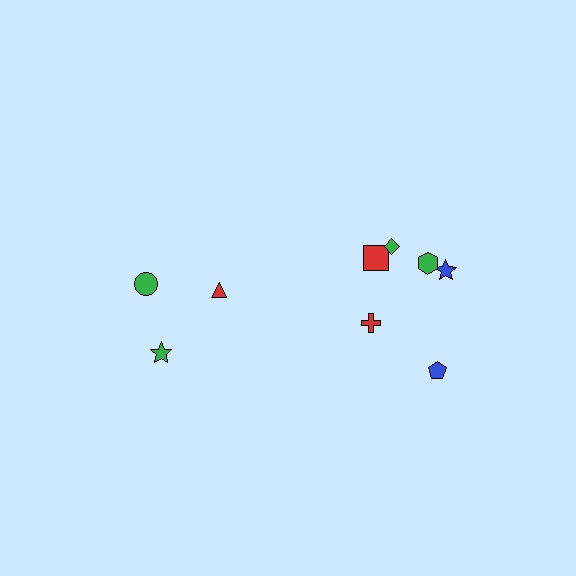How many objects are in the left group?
There are 3 objects.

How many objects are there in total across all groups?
There are 9 objects.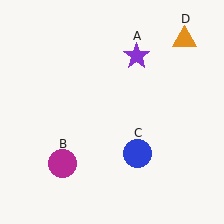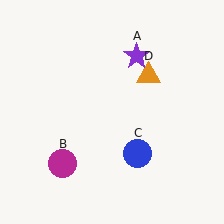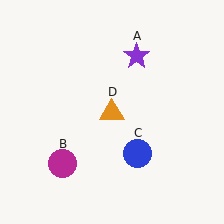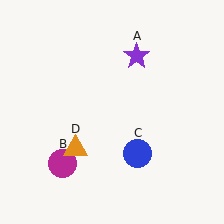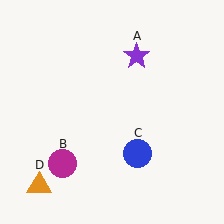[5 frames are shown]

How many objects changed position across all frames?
1 object changed position: orange triangle (object D).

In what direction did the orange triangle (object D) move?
The orange triangle (object D) moved down and to the left.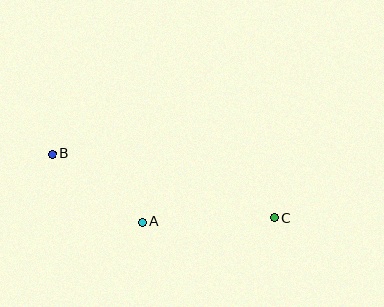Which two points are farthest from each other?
Points B and C are farthest from each other.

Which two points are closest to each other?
Points A and B are closest to each other.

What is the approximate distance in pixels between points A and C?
The distance between A and C is approximately 132 pixels.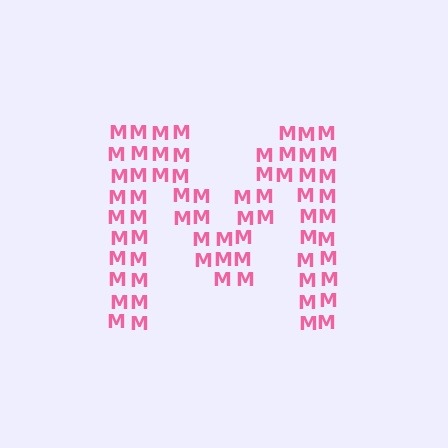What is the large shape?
The large shape is the letter M.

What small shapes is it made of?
It is made of small letter M's.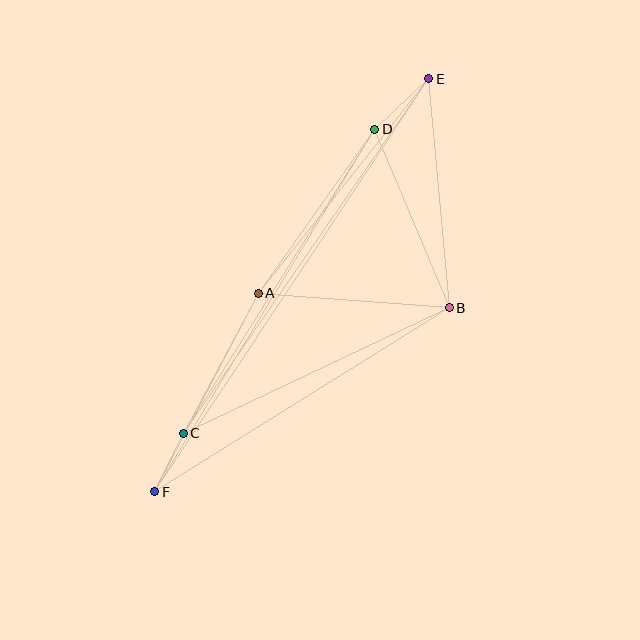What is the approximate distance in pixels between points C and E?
The distance between C and E is approximately 431 pixels.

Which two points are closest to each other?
Points C and F are closest to each other.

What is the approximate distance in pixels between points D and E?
The distance between D and E is approximately 74 pixels.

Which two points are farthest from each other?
Points E and F are farthest from each other.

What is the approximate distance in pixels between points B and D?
The distance between B and D is approximately 193 pixels.